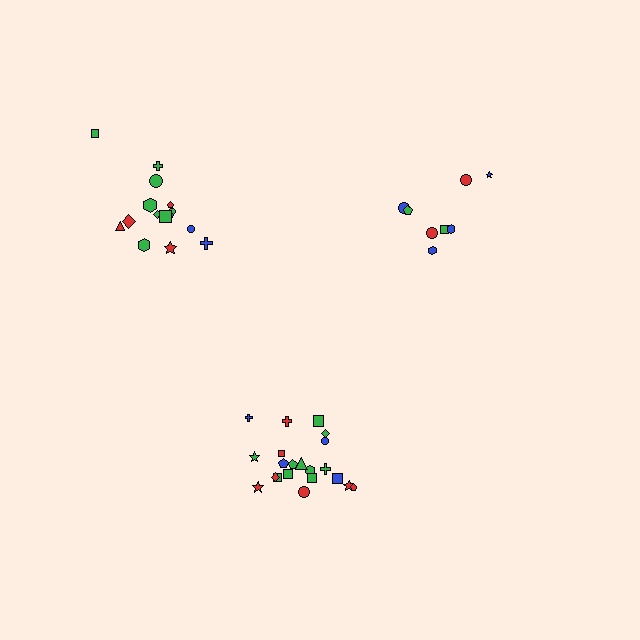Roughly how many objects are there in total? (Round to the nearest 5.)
Roughly 45 objects in total.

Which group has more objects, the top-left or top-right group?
The top-left group.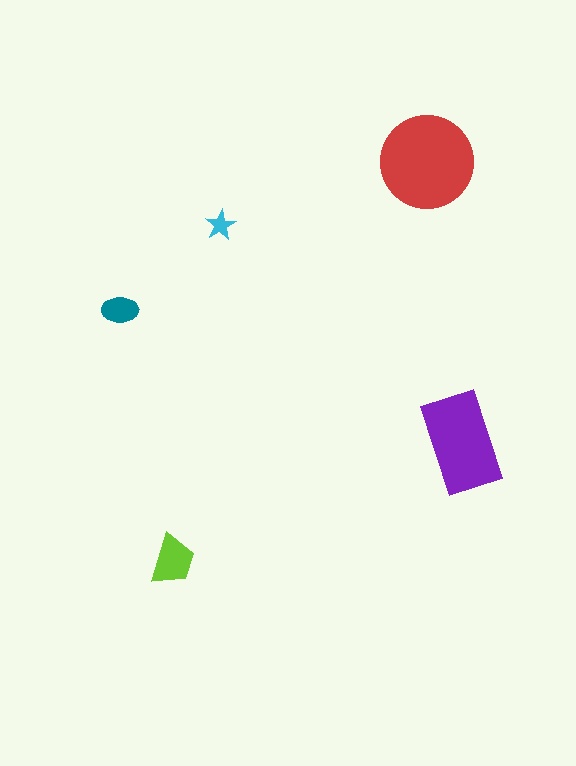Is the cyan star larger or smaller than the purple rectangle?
Smaller.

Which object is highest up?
The red circle is topmost.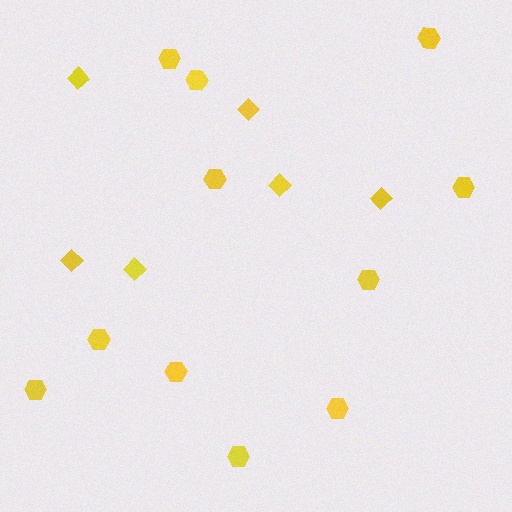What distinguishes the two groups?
There are 2 groups: one group of hexagons (11) and one group of diamonds (6).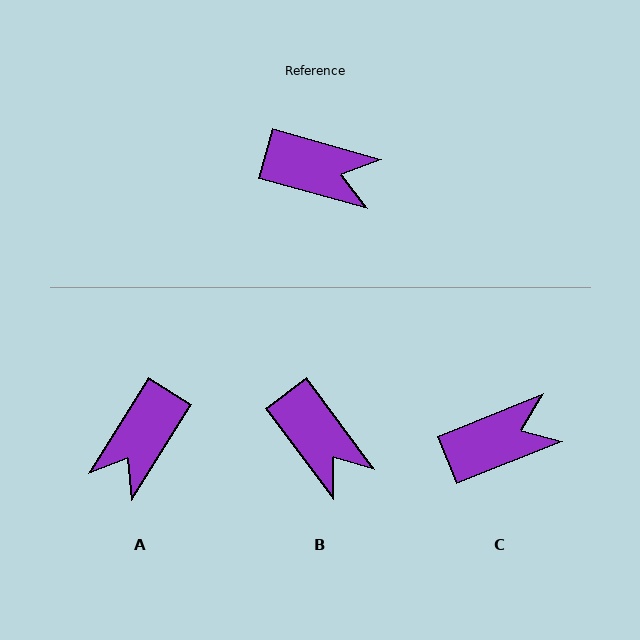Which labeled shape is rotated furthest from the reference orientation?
A, about 107 degrees away.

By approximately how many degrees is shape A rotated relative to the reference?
Approximately 107 degrees clockwise.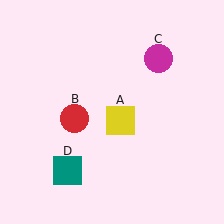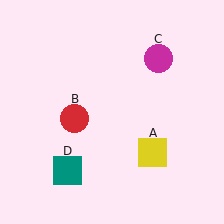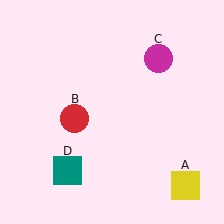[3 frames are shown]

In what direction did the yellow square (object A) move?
The yellow square (object A) moved down and to the right.